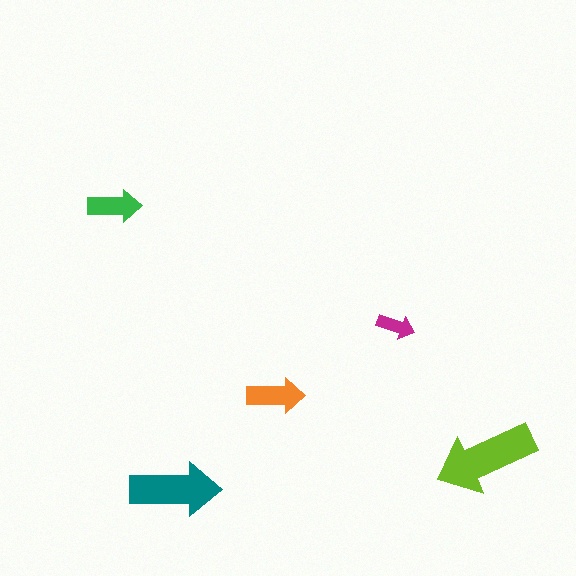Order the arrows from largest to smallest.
the lime one, the teal one, the orange one, the green one, the magenta one.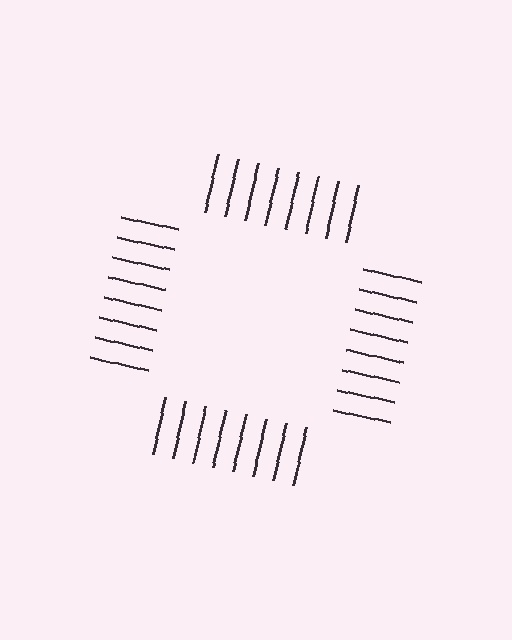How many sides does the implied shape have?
4 sides — the line-ends trace a square.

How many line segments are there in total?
32 — 8 along each of the 4 edges.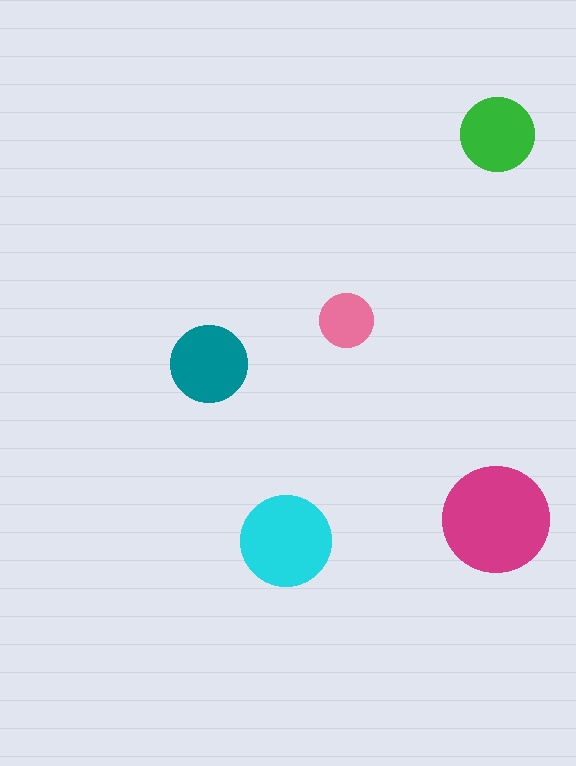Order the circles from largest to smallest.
the magenta one, the cyan one, the teal one, the green one, the pink one.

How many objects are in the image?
There are 5 objects in the image.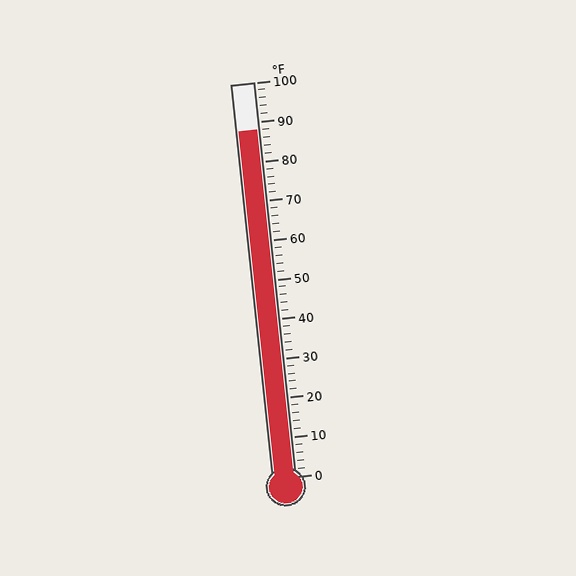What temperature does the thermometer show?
The thermometer shows approximately 88°F.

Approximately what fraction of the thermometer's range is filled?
The thermometer is filled to approximately 90% of its range.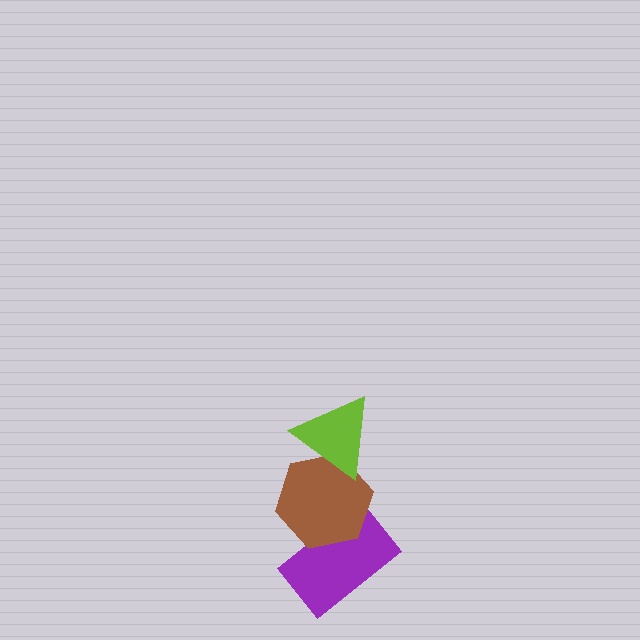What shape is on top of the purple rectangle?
The brown hexagon is on top of the purple rectangle.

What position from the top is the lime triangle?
The lime triangle is 1st from the top.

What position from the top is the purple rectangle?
The purple rectangle is 3rd from the top.